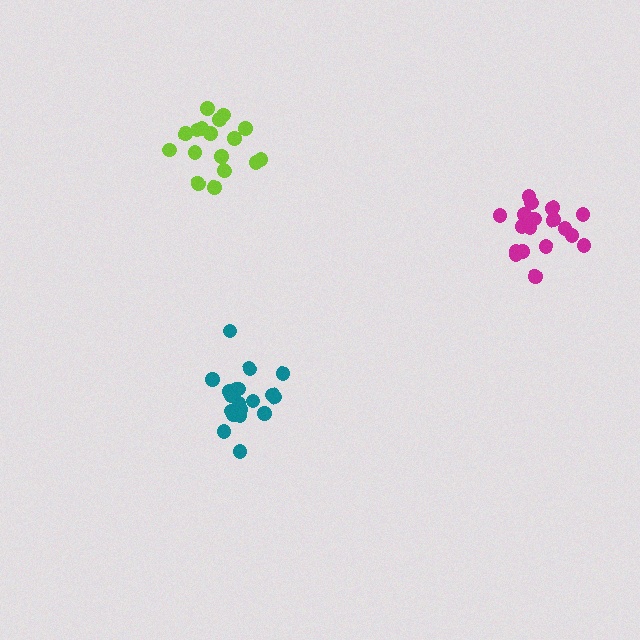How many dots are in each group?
Group 1: 19 dots, Group 2: 18 dots, Group 3: 18 dots (55 total).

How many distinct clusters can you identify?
There are 3 distinct clusters.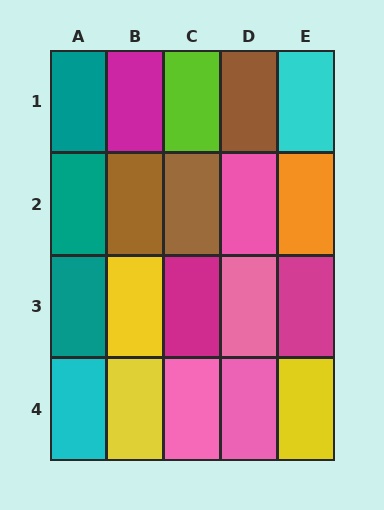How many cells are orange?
1 cell is orange.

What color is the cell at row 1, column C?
Lime.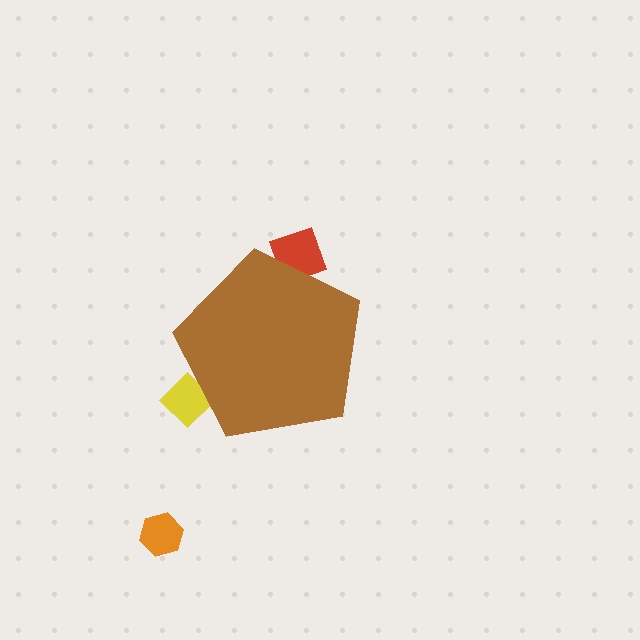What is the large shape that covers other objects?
A brown pentagon.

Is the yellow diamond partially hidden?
Yes, the yellow diamond is partially hidden behind the brown pentagon.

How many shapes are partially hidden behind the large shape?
2 shapes are partially hidden.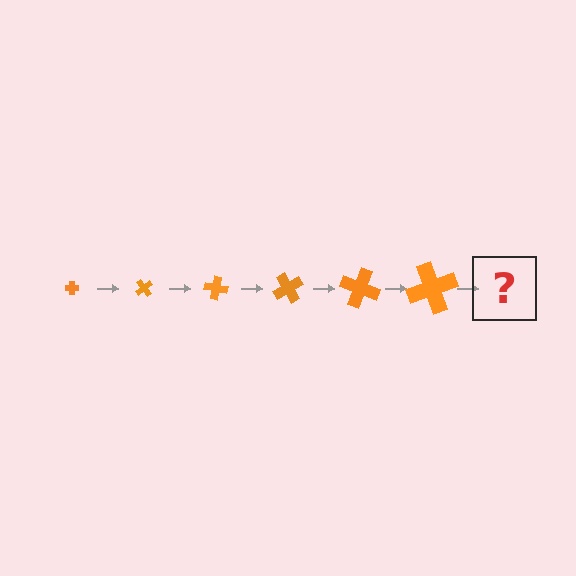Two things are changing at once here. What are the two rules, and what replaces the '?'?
The two rules are that the cross grows larger each step and it rotates 50 degrees each step. The '?' should be a cross, larger than the previous one and rotated 300 degrees from the start.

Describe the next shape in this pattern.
It should be a cross, larger than the previous one and rotated 300 degrees from the start.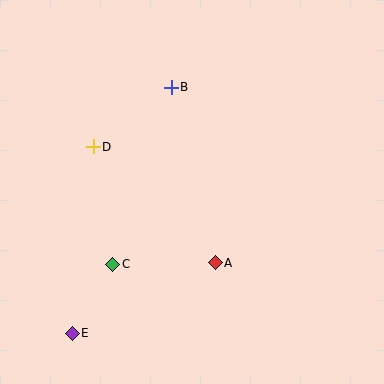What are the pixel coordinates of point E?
Point E is at (72, 333).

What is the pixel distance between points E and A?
The distance between E and A is 159 pixels.